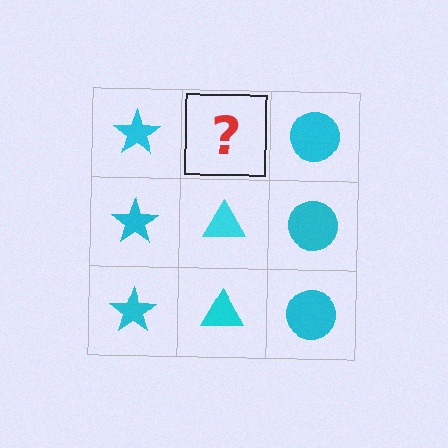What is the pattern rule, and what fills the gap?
The rule is that each column has a consistent shape. The gap should be filled with a cyan triangle.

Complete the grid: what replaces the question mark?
The question mark should be replaced with a cyan triangle.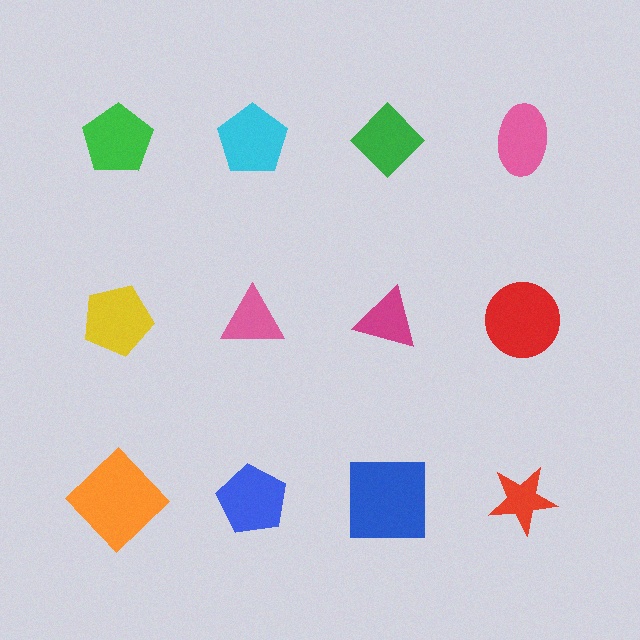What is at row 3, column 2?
A blue pentagon.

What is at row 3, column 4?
A red star.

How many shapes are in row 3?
4 shapes.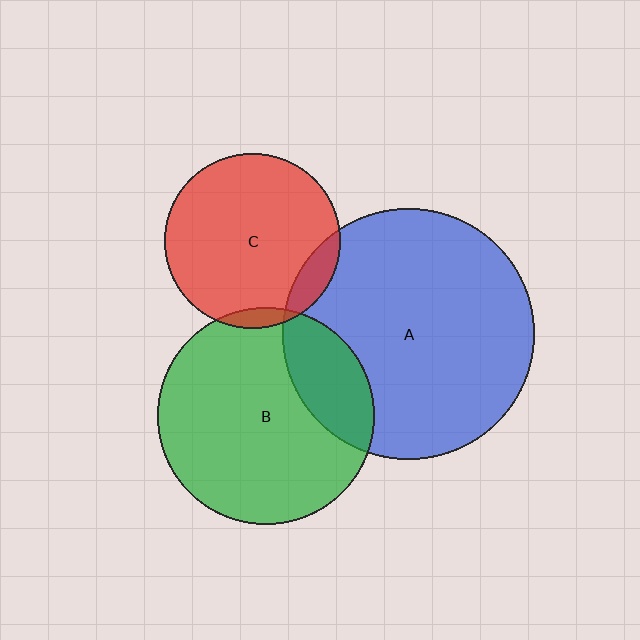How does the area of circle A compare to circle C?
Approximately 2.1 times.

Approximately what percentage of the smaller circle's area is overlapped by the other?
Approximately 20%.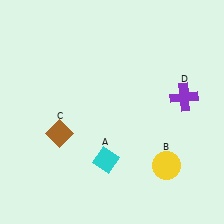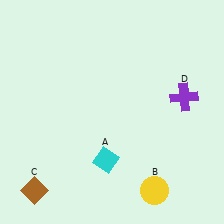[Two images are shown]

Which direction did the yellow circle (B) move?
The yellow circle (B) moved down.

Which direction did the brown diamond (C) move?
The brown diamond (C) moved down.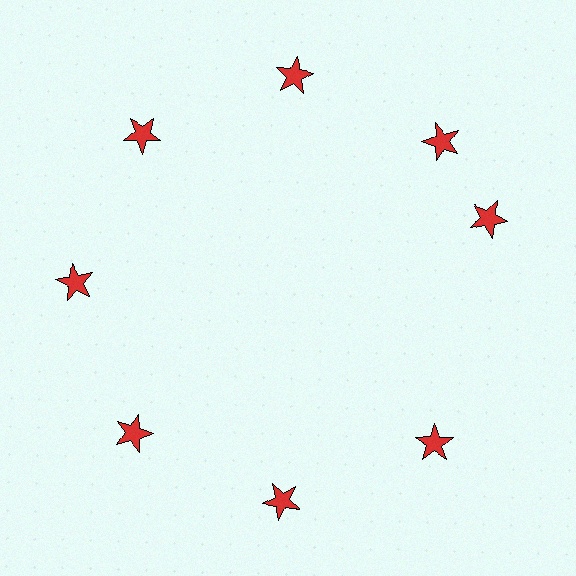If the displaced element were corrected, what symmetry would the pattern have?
It would have 8-fold rotational symmetry — the pattern would map onto itself every 45 degrees.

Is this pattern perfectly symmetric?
No. The 8 red stars are arranged in a ring, but one element near the 3 o'clock position is rotated out of alignment along the ring, breaking the 8-fold rotational symmetry.